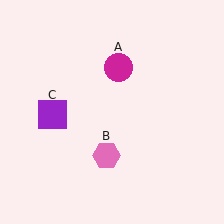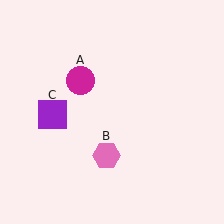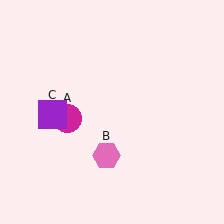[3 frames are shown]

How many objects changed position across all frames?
1 object changed position: magenta circle (object A).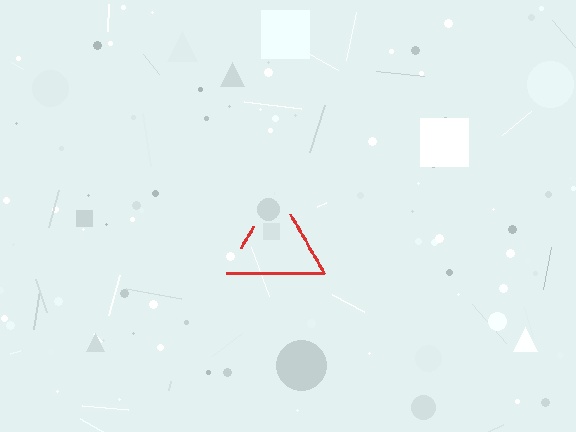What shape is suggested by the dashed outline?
The dashed outline suggests a triangle.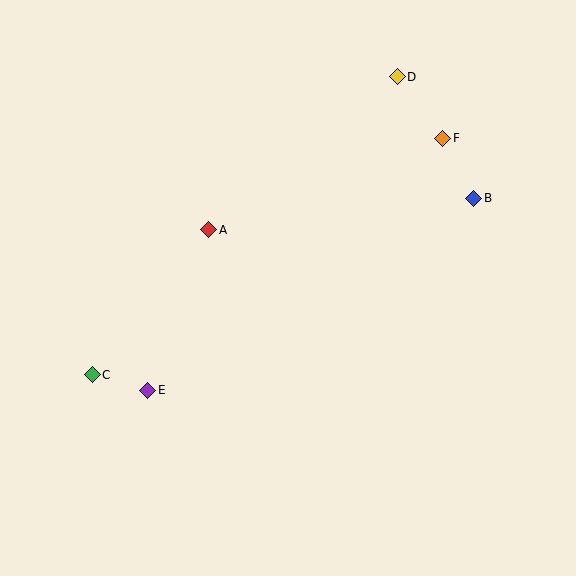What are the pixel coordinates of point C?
Point C is at (92, 375).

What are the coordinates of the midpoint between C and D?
The midpoint between C and D is at (245, 226).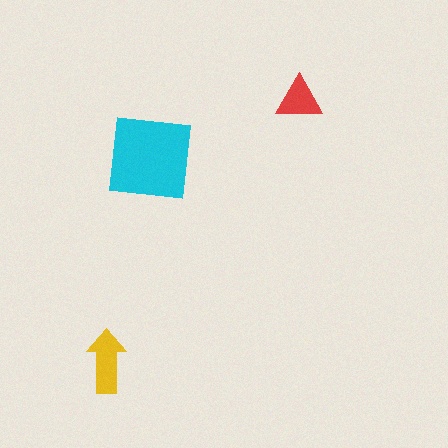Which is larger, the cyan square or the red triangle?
The cyan square.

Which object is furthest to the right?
The red triangle is rightmost.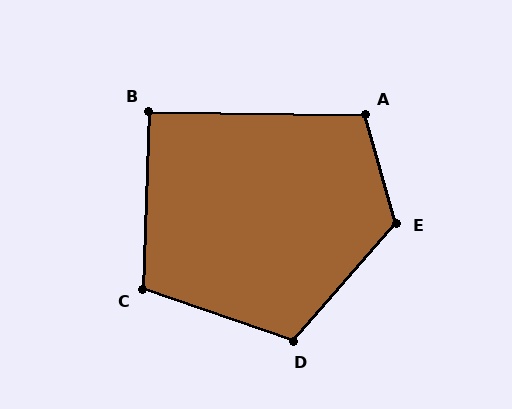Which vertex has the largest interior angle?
E, at approximately 123 degrees.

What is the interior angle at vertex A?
Approximately 107 degrees (obtuse).